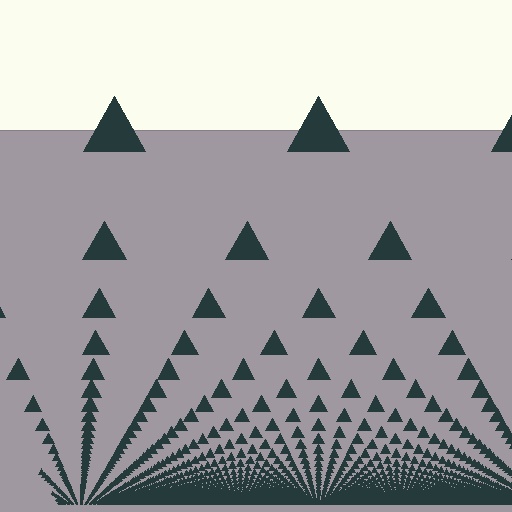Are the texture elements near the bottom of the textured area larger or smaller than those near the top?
Smaller. The gradient is inverted — elements near the bottom are smaller and denser.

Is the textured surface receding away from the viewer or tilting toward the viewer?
The surface appears to tilt toward the viewer. Texture elements get larger and sparser toward the top.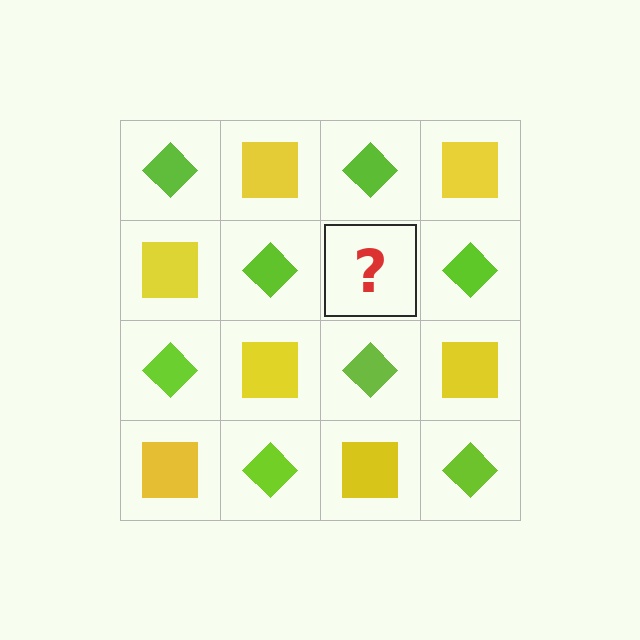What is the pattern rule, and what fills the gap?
The rule is that it alternates lime diamond and yellow square in a checkerboard pattern. The gap should be filled with a yellow square.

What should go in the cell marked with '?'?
The missing cell should contain a yellow square.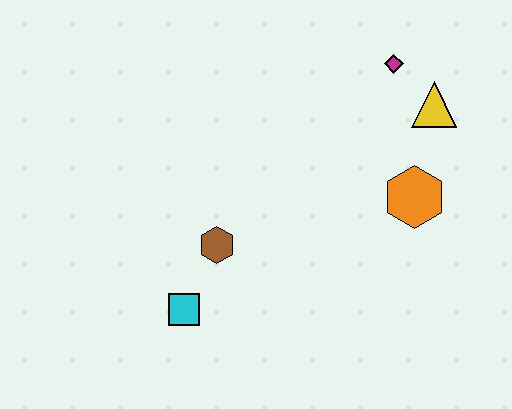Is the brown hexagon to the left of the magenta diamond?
Yes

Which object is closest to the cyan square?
The brown hexagon is closest to the cyan square.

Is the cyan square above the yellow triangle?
No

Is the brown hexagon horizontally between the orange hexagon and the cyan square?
Yes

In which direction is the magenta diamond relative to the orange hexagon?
The magenta diamond is above the orange hexagon.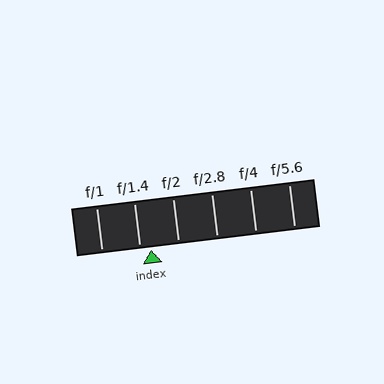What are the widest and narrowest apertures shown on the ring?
The widest aperture shown is f/1 and the narrowest is f/5.6.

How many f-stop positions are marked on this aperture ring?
There are 6 f-stop positions marked.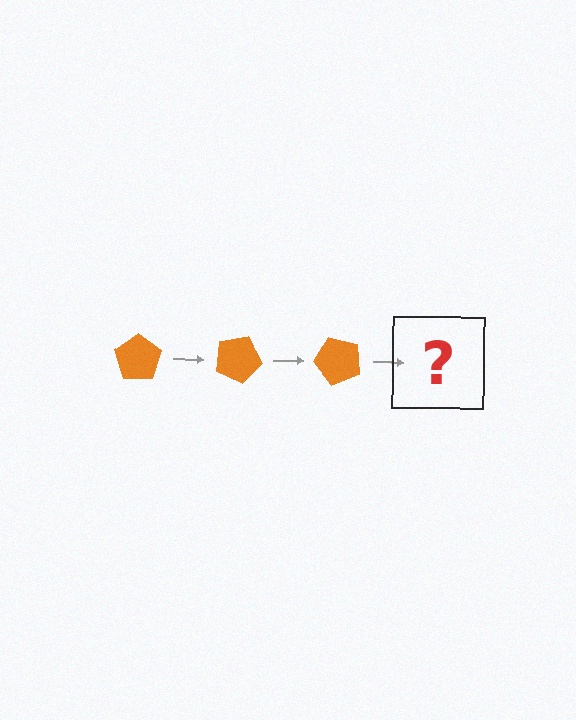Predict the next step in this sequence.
The next step is an orange pentagon rotated 75 degrees.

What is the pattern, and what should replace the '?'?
The pattern is that the pentagon rotates 25 degrees each step. The '?' should be an orange pentagon rotated 75 degrees.